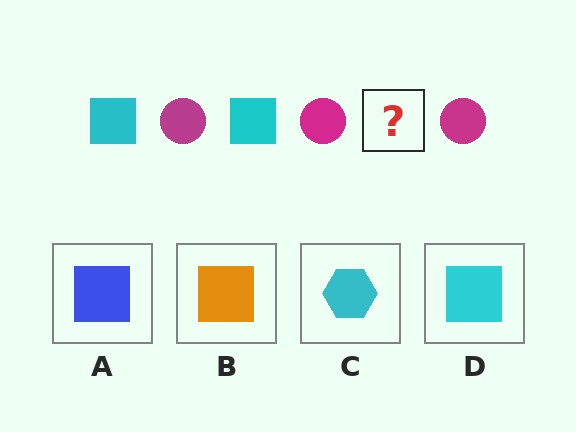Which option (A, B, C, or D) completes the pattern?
D.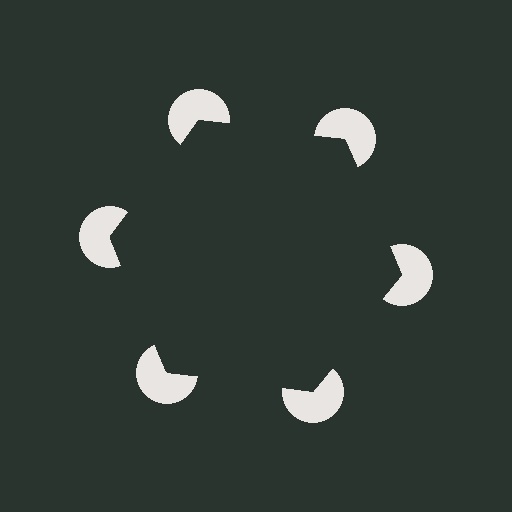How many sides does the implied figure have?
6 sides.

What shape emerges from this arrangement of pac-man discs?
An illusory hexagon — its edges are inferred from the aligned wedge cuts in the pac-man discs, not physically drawn.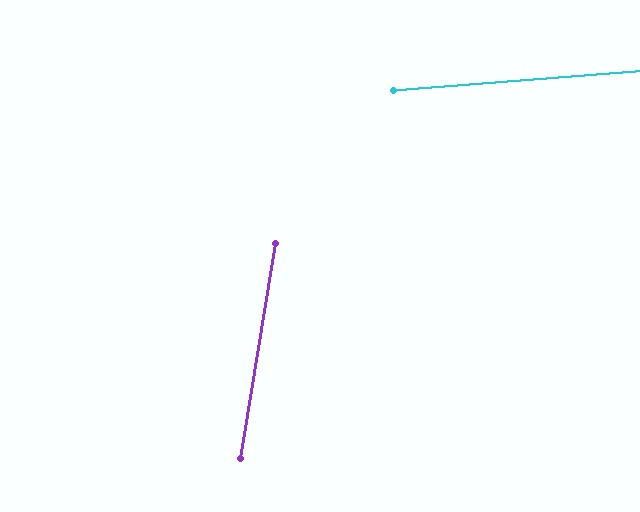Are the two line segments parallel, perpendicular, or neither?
Neither parallel nor perpendicular — they differ by about 76°.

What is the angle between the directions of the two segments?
Approximately 76 degrees.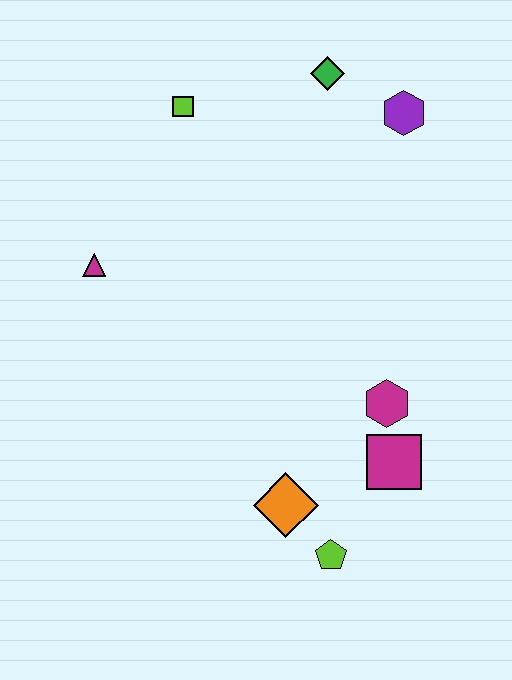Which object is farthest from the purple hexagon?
The lime pentagon is farthest from the purple hexagon.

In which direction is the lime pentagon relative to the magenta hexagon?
The lime pentagon is below the magenta hexagon.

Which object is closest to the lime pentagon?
The orange diamond is closest to the lime pentagon.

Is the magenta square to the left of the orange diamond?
No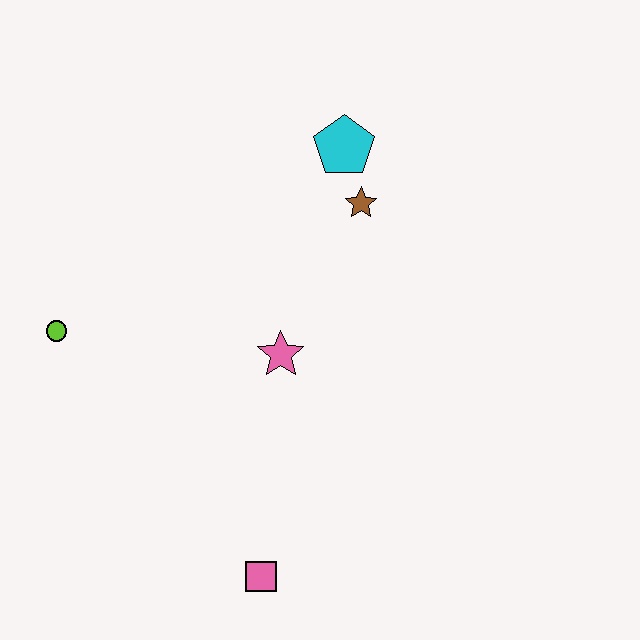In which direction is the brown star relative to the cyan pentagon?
The brown star is below the cyan pentagon.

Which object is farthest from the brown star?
The pink square is farthest from the brown star.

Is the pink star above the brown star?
No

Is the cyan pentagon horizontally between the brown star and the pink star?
Yes